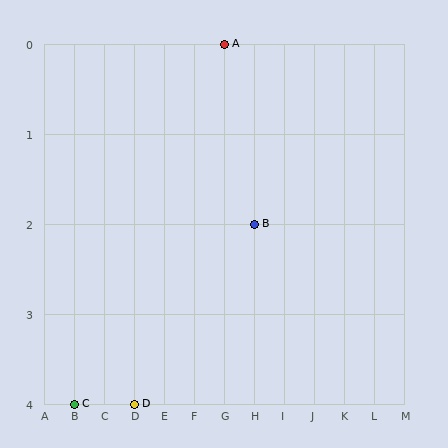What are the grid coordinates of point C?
Point C is at grid coordinates (B, 4).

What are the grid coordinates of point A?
Point A is at grid coordinates (G, 0).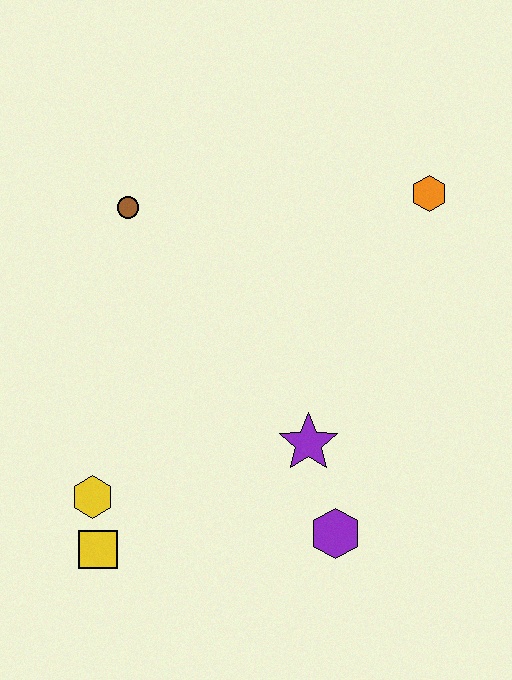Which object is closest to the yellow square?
The yellow hexagon is closest to the yellow square.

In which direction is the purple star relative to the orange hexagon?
The purple star is below the orange hexagon.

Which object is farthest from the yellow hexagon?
The orange hexagon is farthest from the yellow hexagon.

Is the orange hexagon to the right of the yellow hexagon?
Yes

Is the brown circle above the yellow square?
Yes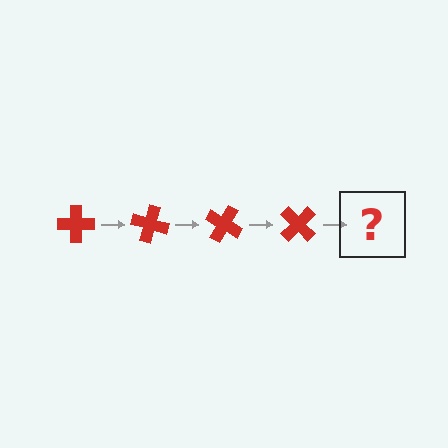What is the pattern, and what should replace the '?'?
The pattern is that the cross rotates 15 degrees each step. The '?' should be a red cross rotated 60 degrees.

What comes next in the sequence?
The next element should be a red cross rotated 60 degrees.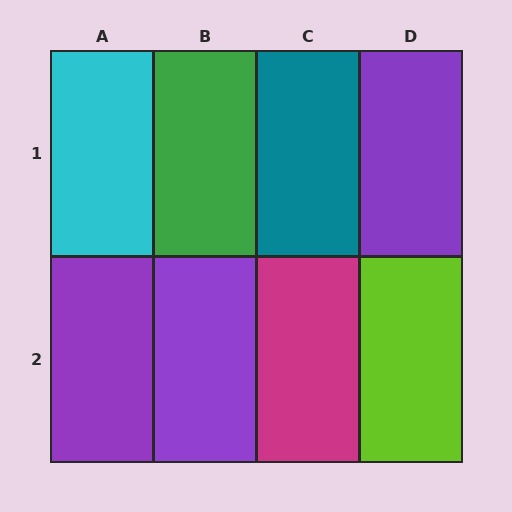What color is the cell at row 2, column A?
Purple.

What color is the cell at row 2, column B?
Purple.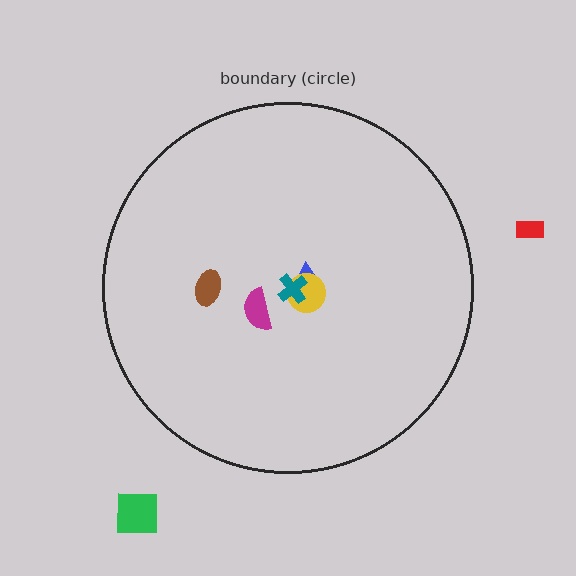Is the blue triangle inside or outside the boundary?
Inside.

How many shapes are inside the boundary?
5 inside, 2 outside.